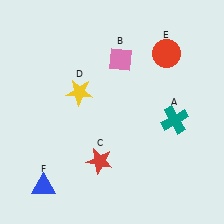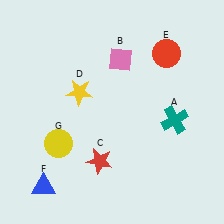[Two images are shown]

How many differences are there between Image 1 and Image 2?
There is 1 difference between the two images.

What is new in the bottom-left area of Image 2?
A yellow circle (G) was added in the bottom-left area of Image 2.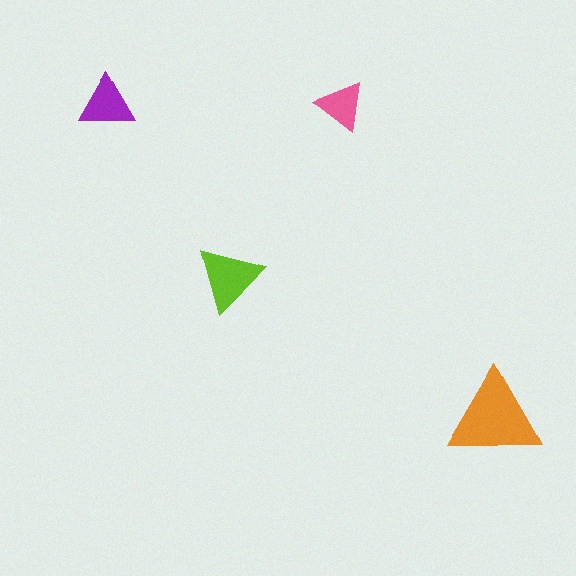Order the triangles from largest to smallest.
the orange one, the lime one, the purple one, the pink one.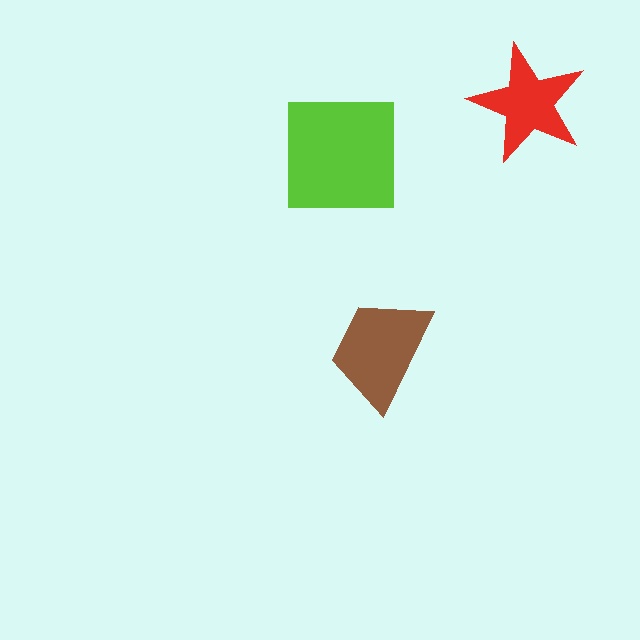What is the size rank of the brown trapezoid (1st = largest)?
2nd.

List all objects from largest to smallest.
The lime square, the brown trapezoid, the red star.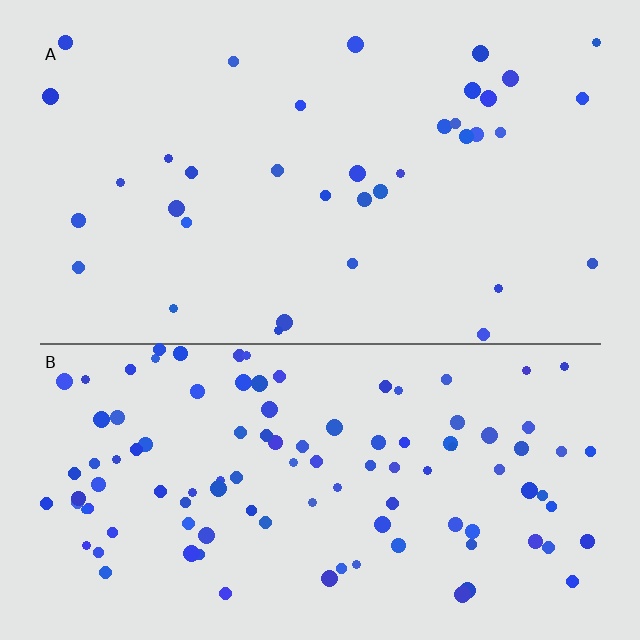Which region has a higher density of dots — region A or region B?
B (the bottom).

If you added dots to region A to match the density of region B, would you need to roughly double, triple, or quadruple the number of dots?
Approximately triple.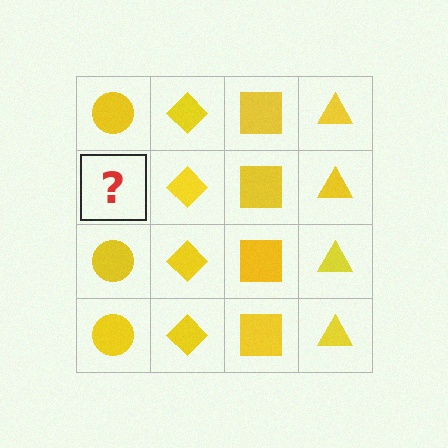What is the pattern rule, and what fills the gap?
The rule is that each column has a consistent shape. The gap should be filled with a yellow circle.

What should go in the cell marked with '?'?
The missing cell should contain a yellow circle.